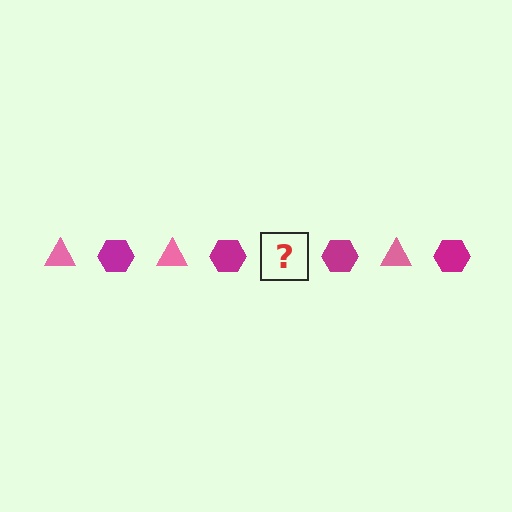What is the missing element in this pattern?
The missing element is a pink triangle.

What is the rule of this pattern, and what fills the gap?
The rule is that the pattern alternates between pink triangle and magenta hexagon. The gap should be filled with a pink triangle.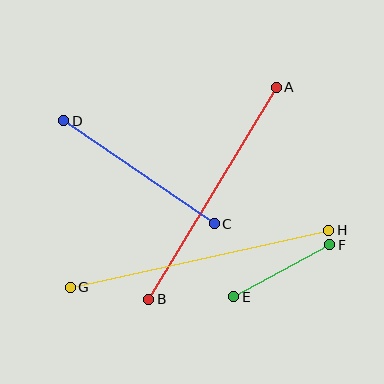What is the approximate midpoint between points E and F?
The midpoint is at approximately (282, 271) pixels.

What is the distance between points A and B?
The distance is approximately 247 pixels.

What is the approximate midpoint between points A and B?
The midpoint is at approximately (213, 193) pixels.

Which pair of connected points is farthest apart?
Points G and H are farthest apart.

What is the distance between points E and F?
The distance is approximately 109 pixels.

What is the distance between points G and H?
The distance is approximately 264 pixels.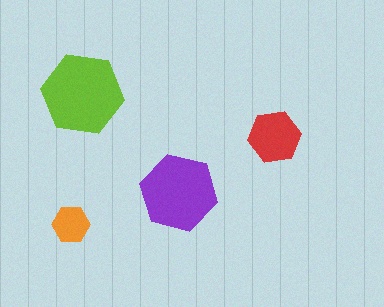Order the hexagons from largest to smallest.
the lime one, the purple one, the red one, the orange one.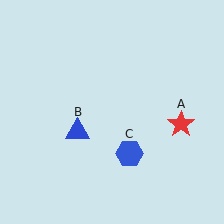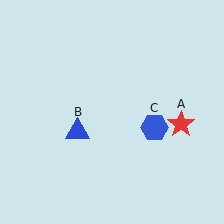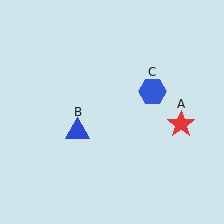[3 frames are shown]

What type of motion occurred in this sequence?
The blue hexagon (object C) rotated counterclockwise around the center of the scene.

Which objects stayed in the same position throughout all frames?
Red star (object A) and blue triangle (object B) remained stationary.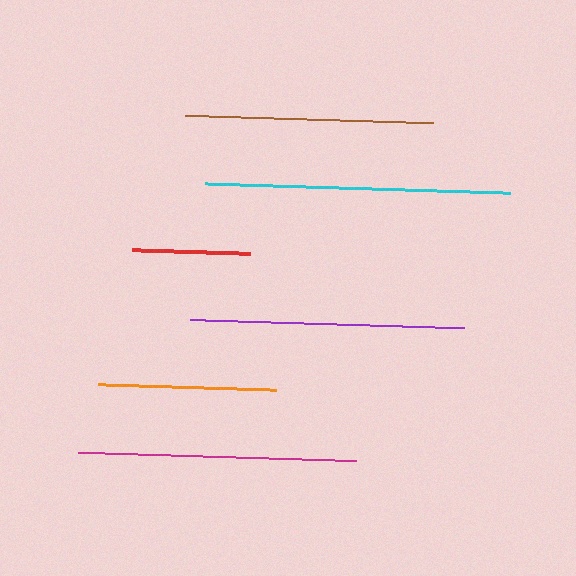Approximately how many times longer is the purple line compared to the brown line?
The purple line is approximately 1.1 times the length of the brown line.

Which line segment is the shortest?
The red line is the shortest at approximately 119 pixels.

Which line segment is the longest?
The cyan line is the longest at approximately 304 pixels.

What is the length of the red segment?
The red segment is approximately 119 pixels long.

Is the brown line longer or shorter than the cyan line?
The cyan line is longer than the brown line.